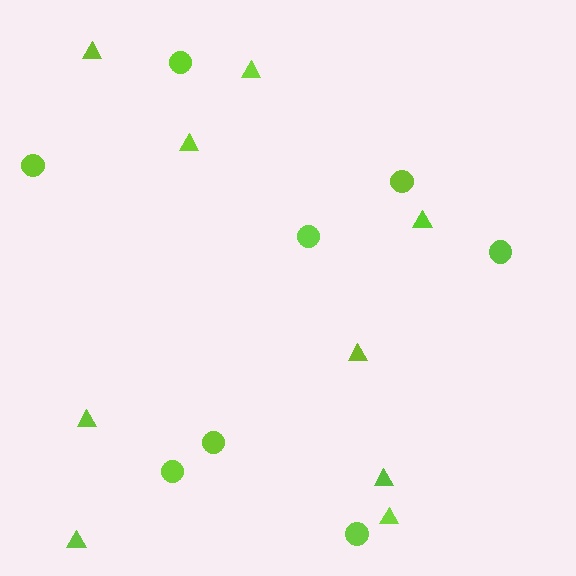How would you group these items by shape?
There are 2 groups: one group of circles (8) and one group of triangles (9).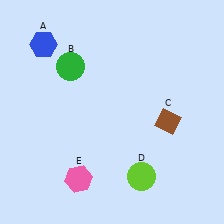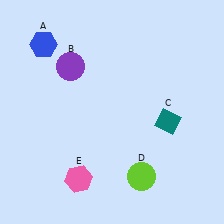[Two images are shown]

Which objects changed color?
B changed from green to purple. C changed from brown to teal.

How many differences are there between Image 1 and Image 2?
There are 2 differences between the two images.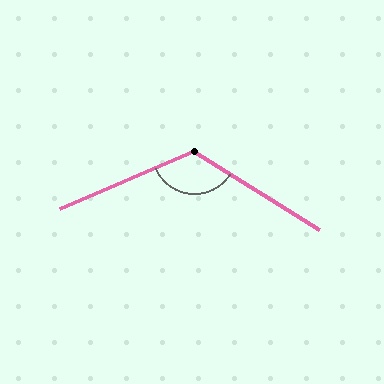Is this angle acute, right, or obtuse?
It is obtuse.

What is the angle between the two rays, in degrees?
Approximately 125 degrees.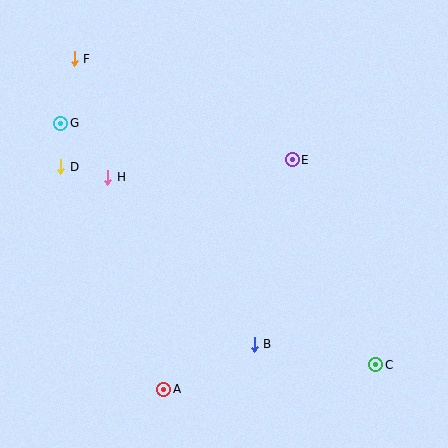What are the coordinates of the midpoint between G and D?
The midpoint between G and D is at (61, 145).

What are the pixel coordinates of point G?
Point G is at (61, 123).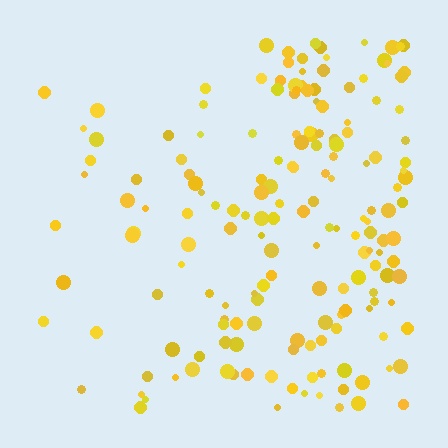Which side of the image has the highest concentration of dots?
The right.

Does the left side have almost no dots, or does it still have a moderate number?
Still a moderate number, just noticeably fewer than the right.